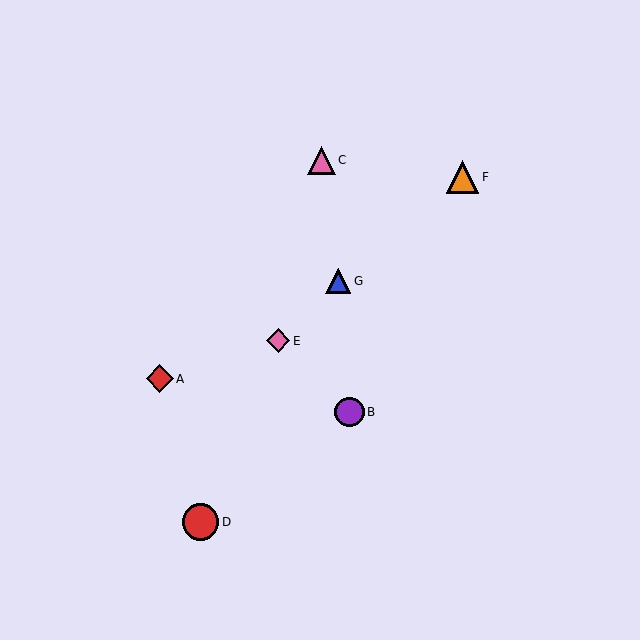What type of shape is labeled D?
Shape D is a red circle.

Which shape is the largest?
The red circle (labeled D) is the largest.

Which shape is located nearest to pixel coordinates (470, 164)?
The orange triangle (labeled F) at (463, 177) is nearest to that location.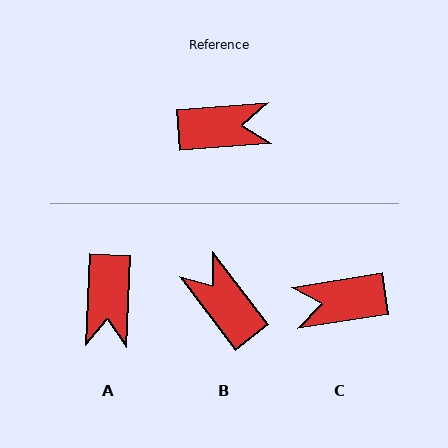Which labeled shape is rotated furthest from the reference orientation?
C, about 176 degrees away.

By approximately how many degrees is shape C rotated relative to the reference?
Approximately 176 degrees clockwise.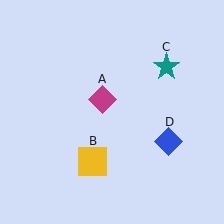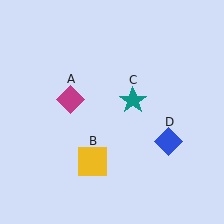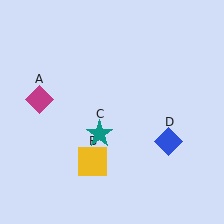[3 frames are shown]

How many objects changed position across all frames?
2 objects changed position: magenta diamond (object A), teal star (object C).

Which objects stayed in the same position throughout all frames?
Yellow square (object B) and blue diamond (object D) remained stationary.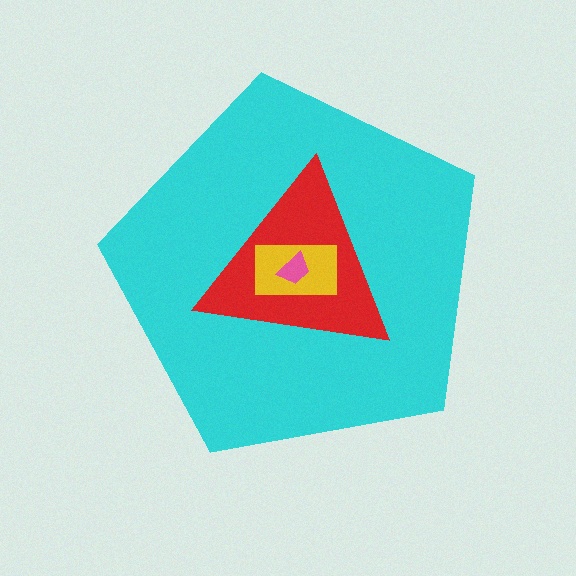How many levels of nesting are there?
4.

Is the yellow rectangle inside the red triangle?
Yes.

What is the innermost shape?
The pink trapezoid.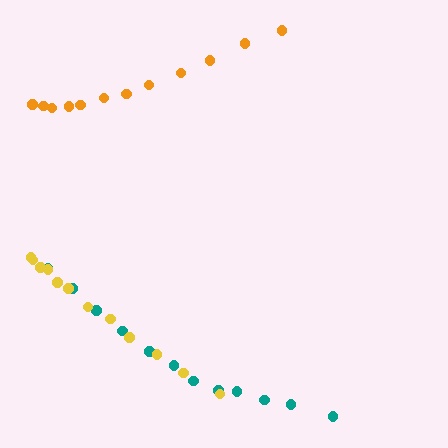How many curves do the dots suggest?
There are 3 distinct paths.